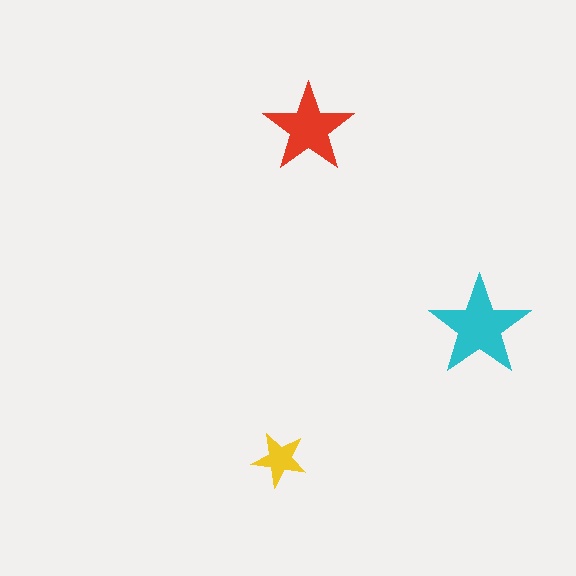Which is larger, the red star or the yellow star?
The red one.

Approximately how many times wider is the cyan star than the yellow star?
About 2 times wider.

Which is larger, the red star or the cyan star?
The cyan one.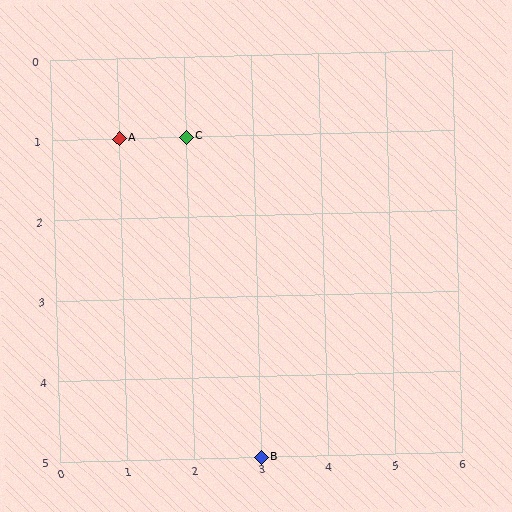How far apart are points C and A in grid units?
Points C and A are 1 column apart.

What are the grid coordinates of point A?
Point A is at grid coordinates (1, 1).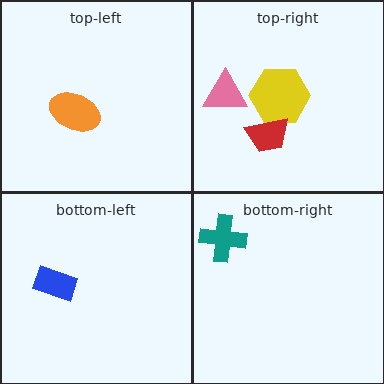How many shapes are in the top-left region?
1.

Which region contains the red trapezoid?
The top-right region.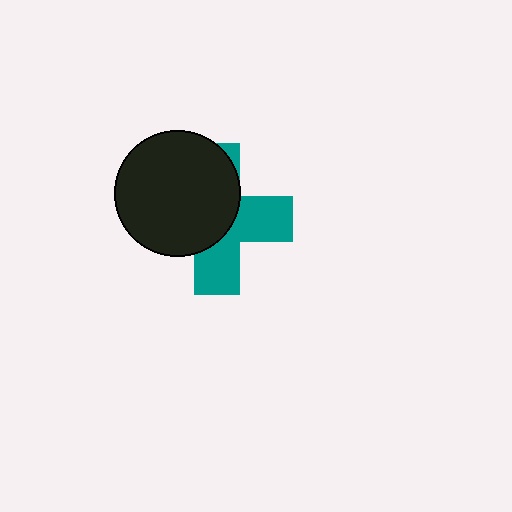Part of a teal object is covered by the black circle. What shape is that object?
It is a cross.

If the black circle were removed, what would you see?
You would see the complete teal cross.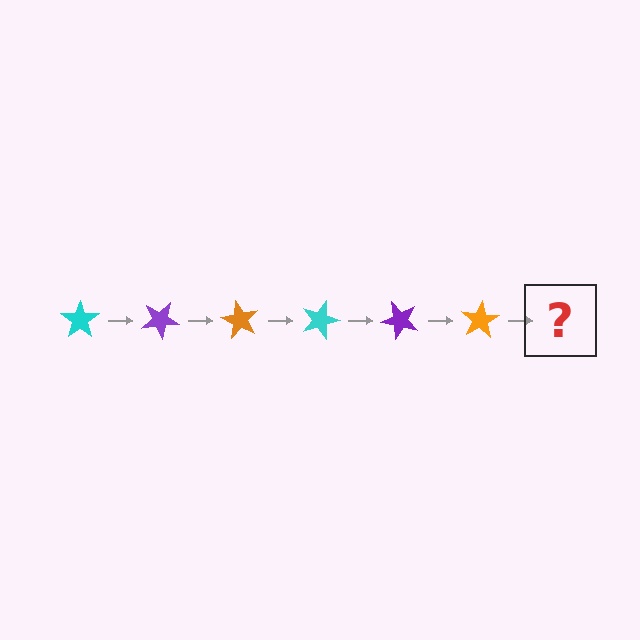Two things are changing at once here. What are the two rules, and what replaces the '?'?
The two rules are that it rotates 30 degrees each step and the color cycles through cyan, purple, and orange. The '?' should be a cyan star, rotated 180 degrees from the start.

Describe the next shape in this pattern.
It should be a cyan star, rotated 180 degrees from the start.